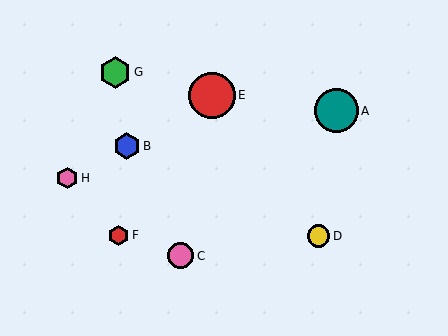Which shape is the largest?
The red circle (labeled E) is the largest.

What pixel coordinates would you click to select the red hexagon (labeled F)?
Click at (119, 235) to select the red hexagon F.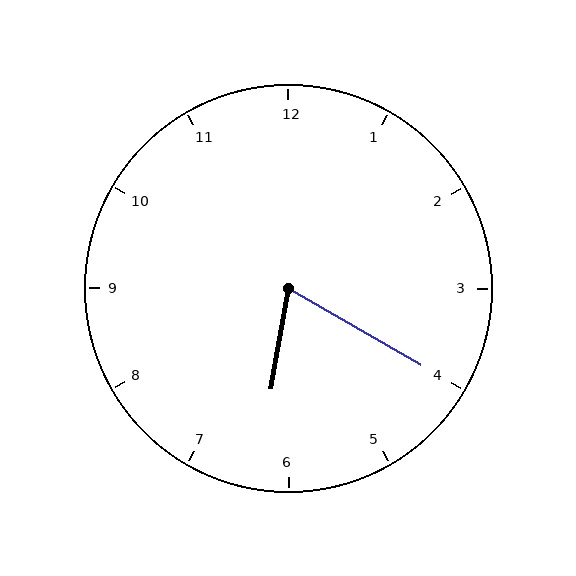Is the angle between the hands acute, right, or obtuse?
It is acute.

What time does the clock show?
6:20.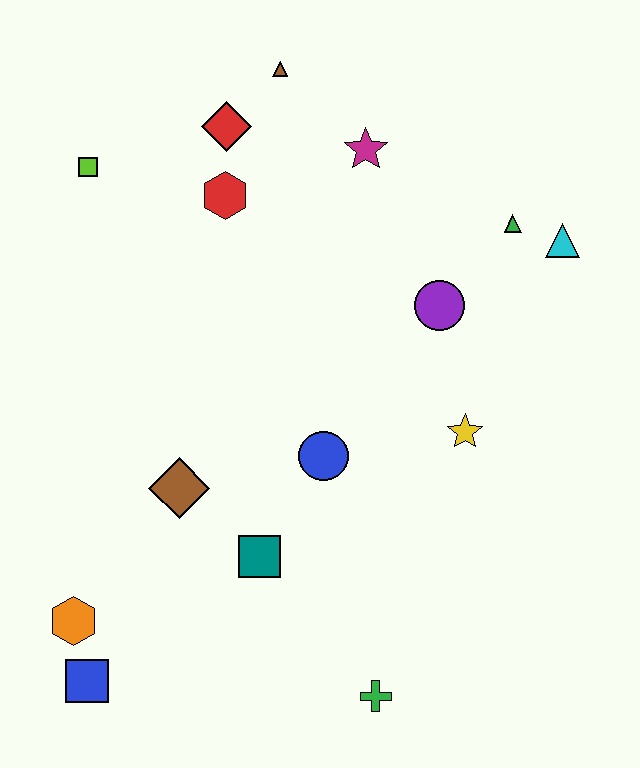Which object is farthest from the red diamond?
The green cross is farthest from the red diamond.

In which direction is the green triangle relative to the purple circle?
The green triangle is above the purple circle.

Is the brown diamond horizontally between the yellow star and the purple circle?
No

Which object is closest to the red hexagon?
The red diamond is closest to the red hexagon.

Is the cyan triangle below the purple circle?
No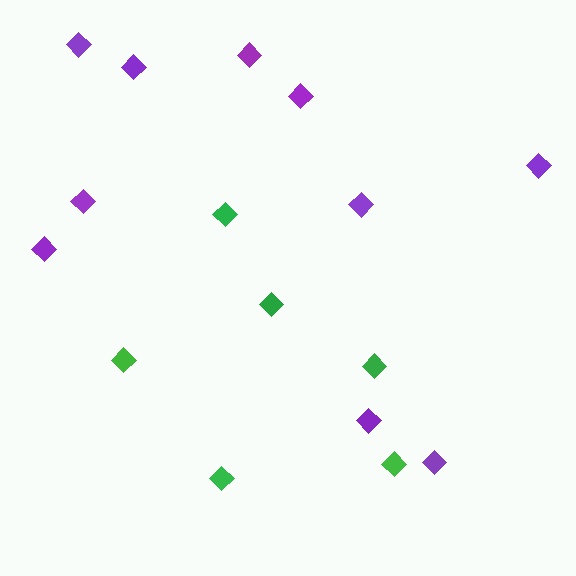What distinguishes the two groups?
There are 2 groups: one group of purple diamonds (10) and one group of green diamonds (6).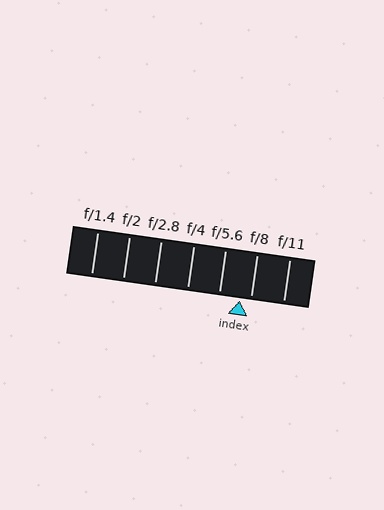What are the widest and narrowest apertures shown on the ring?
The widest aperture shown is f/1.4 and the narrowest is f/11.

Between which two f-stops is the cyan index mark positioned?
The index mark is between f/5.6 and f/8.